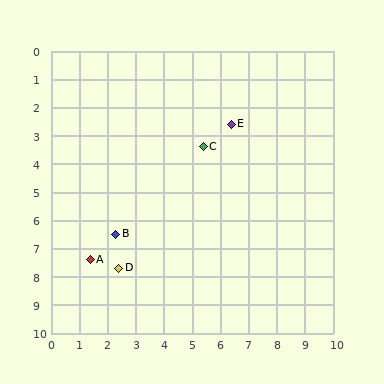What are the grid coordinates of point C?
Point C is at approximately (5.4, 3.4).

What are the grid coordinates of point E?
Point E is at approximately (6.4, 2.6).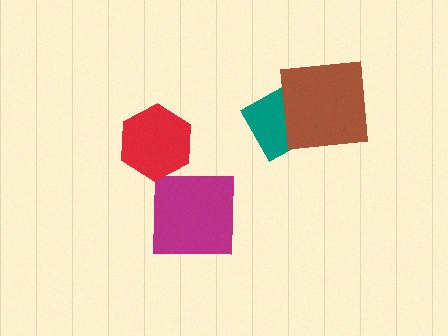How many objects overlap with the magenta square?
0 objects overlap with the magenta square.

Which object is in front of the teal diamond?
The brown square is in front of the teal diamond.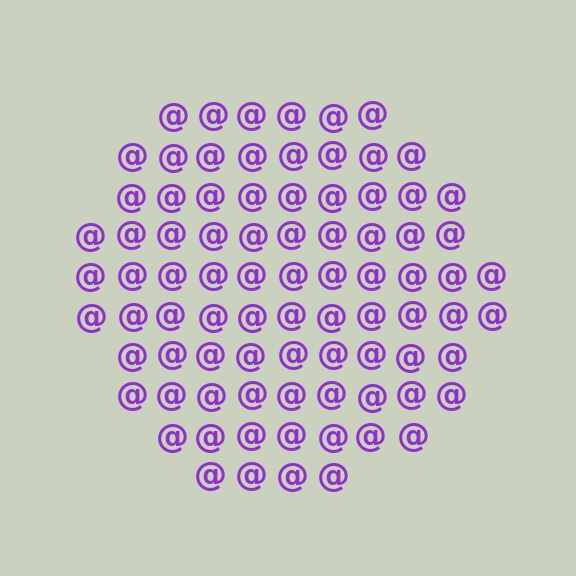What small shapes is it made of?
It is made of small at signs.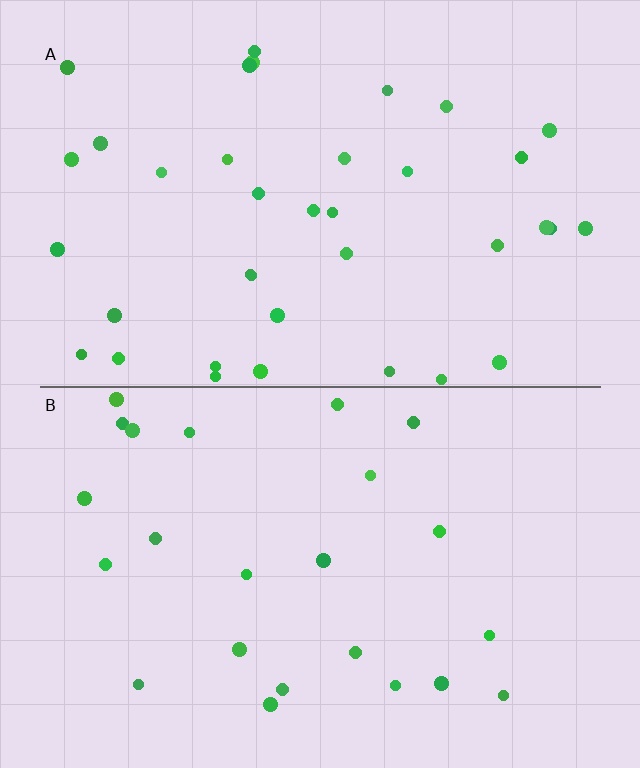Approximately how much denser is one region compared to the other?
Approximately 1.6× — region A over region B.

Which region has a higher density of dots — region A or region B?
A (the top).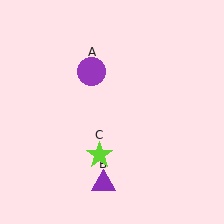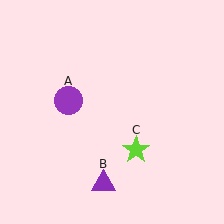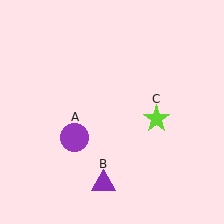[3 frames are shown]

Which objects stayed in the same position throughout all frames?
Purple triangle (object B) remained stationary.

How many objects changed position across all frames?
2 objects changed position: purple circle (object A), lime star (object C).